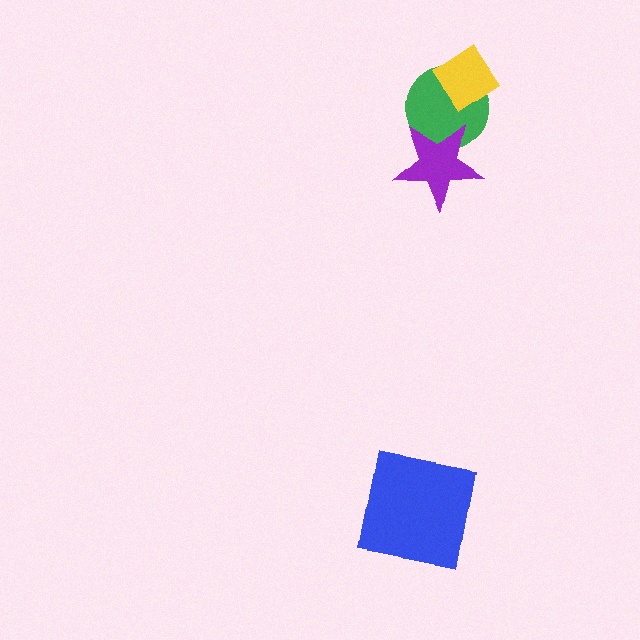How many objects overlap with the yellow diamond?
1 object overlaps with the yellow diamond.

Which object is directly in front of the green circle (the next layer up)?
The yellow diamond is directly in front of the green circle.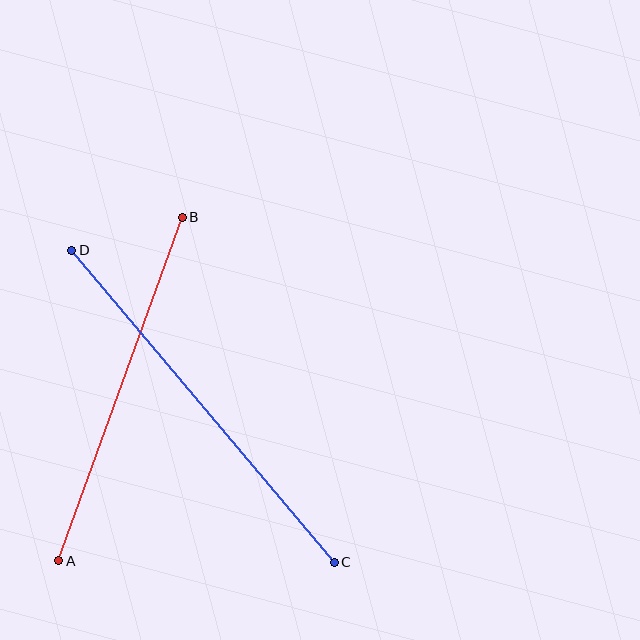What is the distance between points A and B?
The distance is approximately 365 pixels.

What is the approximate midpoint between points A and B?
The midpoint is at approximately (121, 389) pixels.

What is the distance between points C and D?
The distance is approximately 408 pixels.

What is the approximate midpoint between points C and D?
The midpoint is at approximately (203, 406) pixels.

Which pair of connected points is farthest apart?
Points C and D are farthest apart.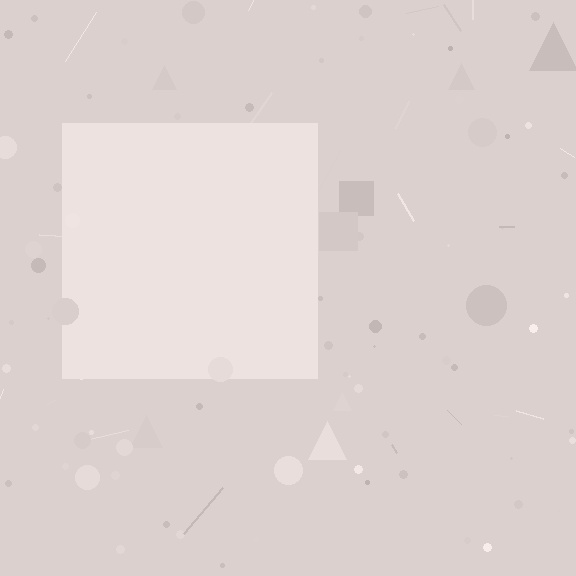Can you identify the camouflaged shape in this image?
The camouflaged shape is a square.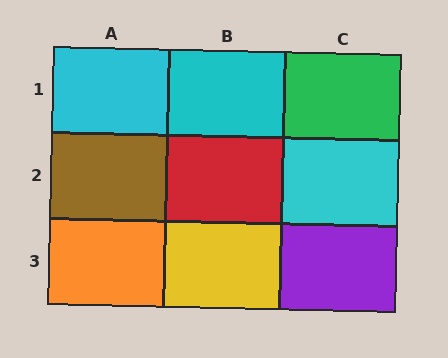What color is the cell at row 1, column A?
Cyan.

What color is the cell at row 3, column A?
Orange.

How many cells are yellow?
1 cell is yellow.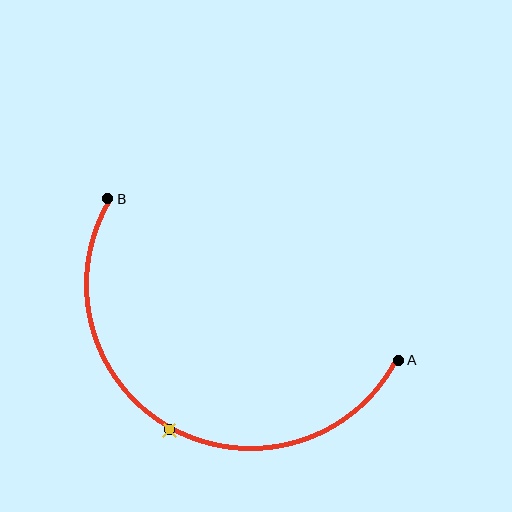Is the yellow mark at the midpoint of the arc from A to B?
Yes. The yellow mark lies on the arc at equal arc-length from both A and B — it is the arc midpoint.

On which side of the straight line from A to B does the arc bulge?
The arc bulges below the straight line connecting A and B.